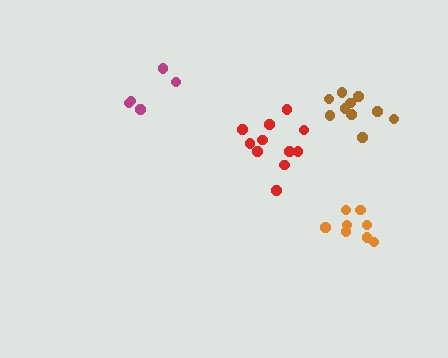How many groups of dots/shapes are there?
There are 4 groups.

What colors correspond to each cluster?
The clusters are colored: red, orange, brown, magenta.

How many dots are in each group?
Group 1: 11 dots, Group 2: 8 dots, Group 3: 10 dots, Group 4: 5 dots (34 total).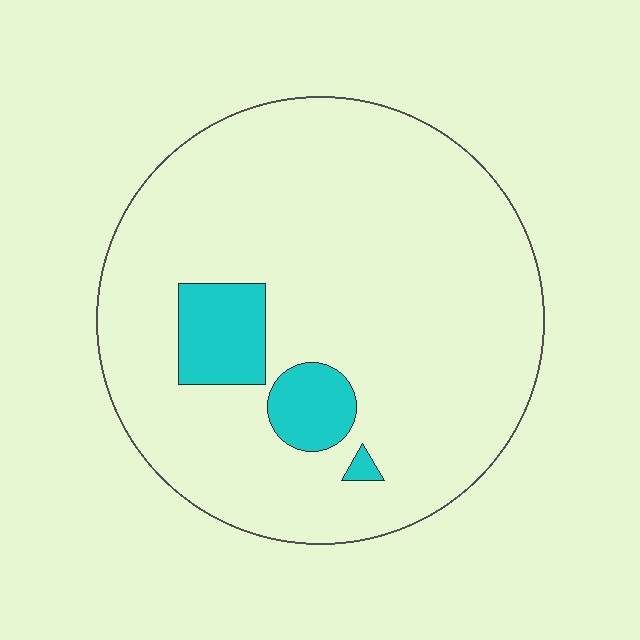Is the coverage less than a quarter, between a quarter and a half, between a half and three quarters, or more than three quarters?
Less than a quarter.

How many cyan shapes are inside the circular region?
3.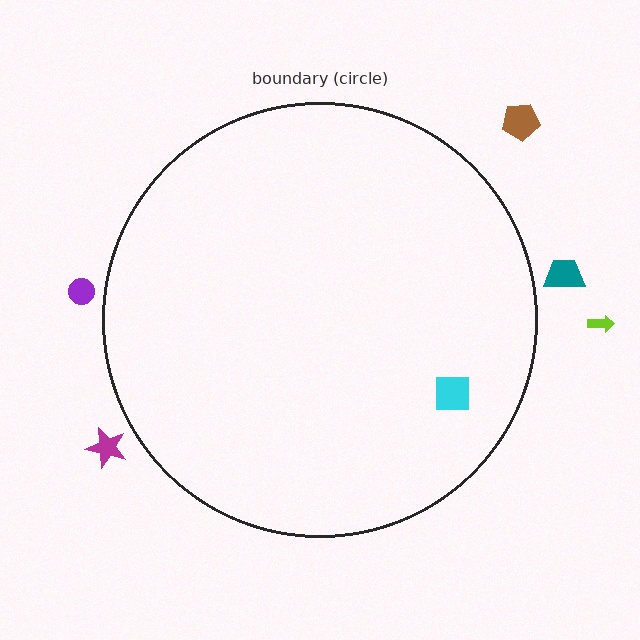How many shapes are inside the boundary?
1 inside, 5 outside.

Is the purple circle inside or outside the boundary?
Outside.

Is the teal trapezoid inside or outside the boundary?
Outside.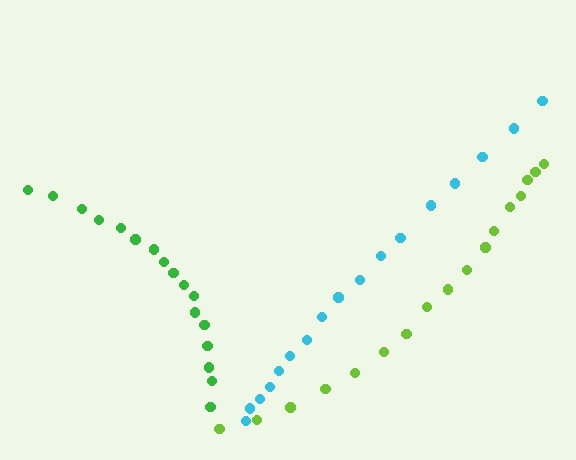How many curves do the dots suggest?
There are 3 distinct paths.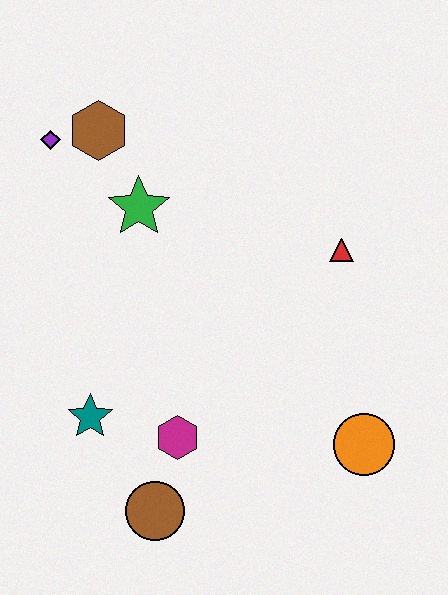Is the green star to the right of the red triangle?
No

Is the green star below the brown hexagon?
Yes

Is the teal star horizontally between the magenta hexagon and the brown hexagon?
No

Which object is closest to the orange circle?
The magenta hexagon is closest to the orange circle.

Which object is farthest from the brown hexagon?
The orange circle is farthest from the brown hexagon.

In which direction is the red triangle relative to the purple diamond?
The red triangle is to the right of the purple diamond.